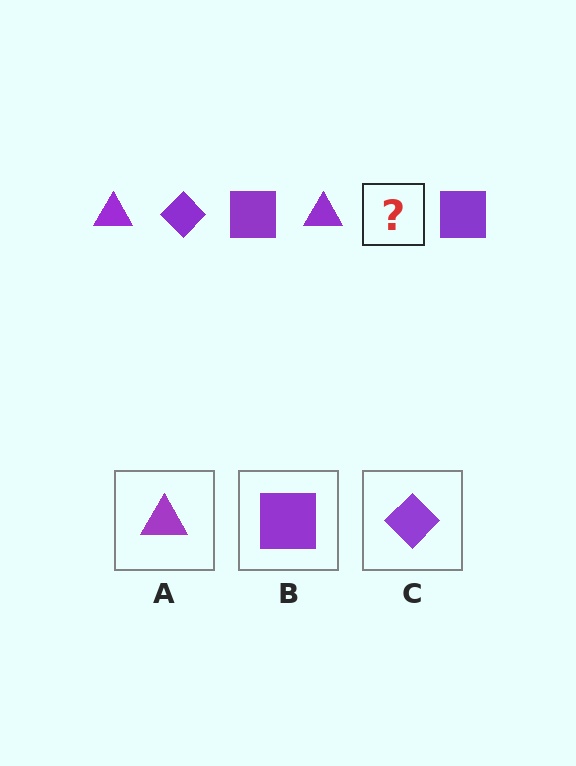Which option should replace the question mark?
Option C.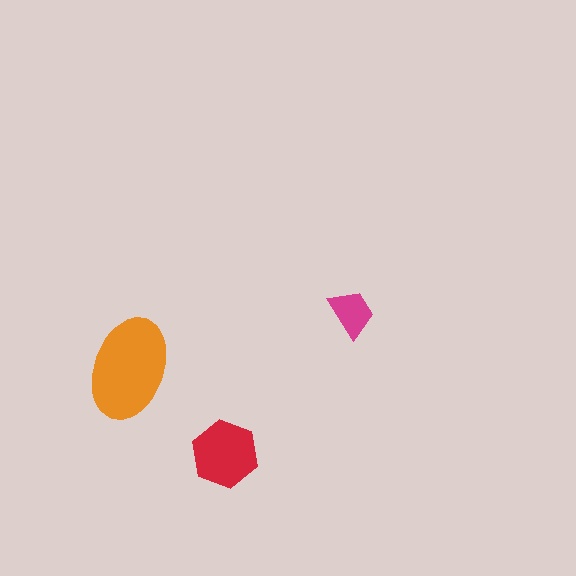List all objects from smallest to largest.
The magenta trapezoid, the red hexagon, the orange ellipse.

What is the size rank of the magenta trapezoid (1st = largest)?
3rd.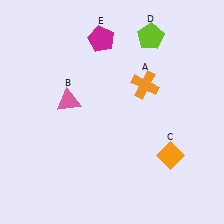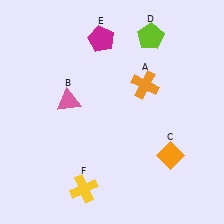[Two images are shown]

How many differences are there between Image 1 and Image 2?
There is 1 difference between the two images.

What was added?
A yellow cross (F) was added in Image 2.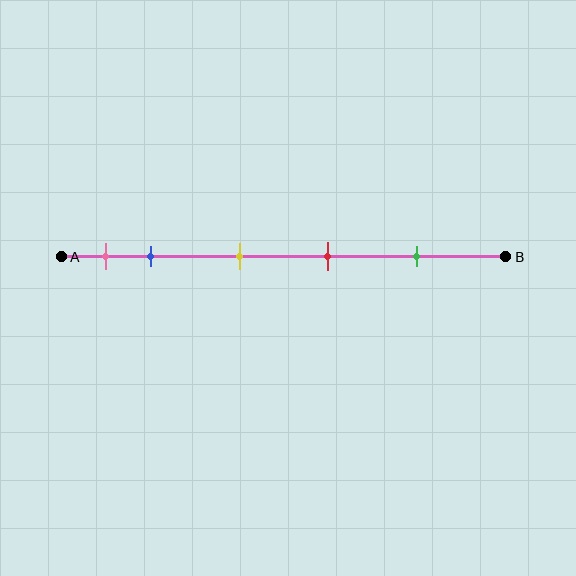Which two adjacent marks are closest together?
The pink and blue marks are the closest adjacent pair.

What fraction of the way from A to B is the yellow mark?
The yellow mark is approximately 40% (0.4) of the way from A to B.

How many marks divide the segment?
There are 5 marks dividing the segment.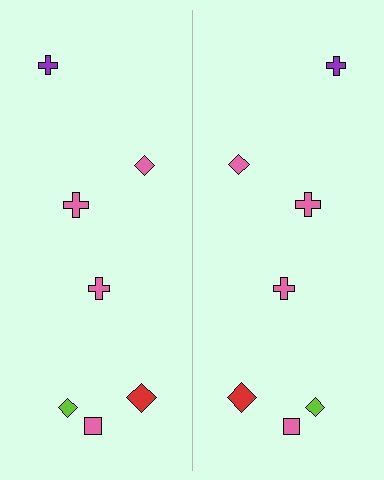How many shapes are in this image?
There are 14 shapes in this image.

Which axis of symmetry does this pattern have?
The pattern has a vertical axis of symmetry running through the center of the image.